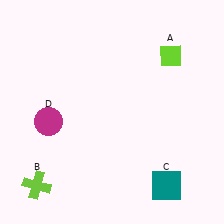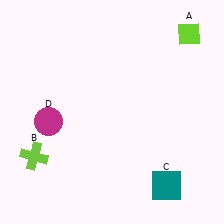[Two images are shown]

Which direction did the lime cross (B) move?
The lime cross (B) moved up.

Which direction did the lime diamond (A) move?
The lime diamond (A) moved up.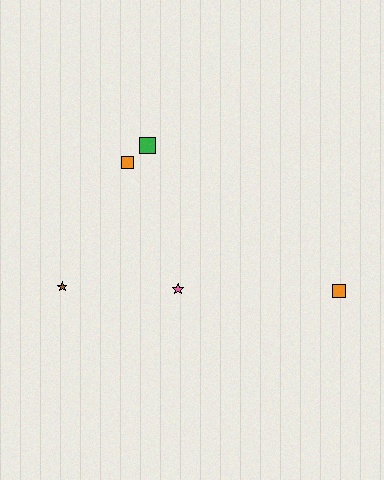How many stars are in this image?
There are 2 stars.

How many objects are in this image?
There are 5 objects.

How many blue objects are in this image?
There are no blue objects.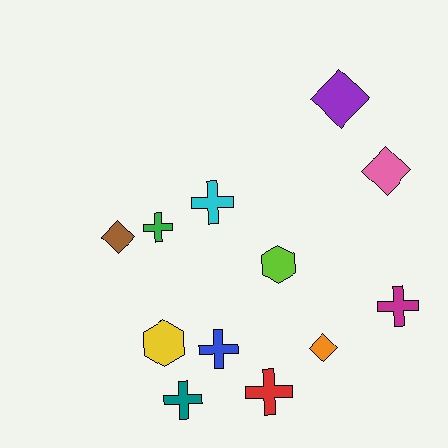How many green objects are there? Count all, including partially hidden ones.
There is 1 green object.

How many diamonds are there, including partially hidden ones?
There are 4 diamonds.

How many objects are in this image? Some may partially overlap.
There are 12 objects.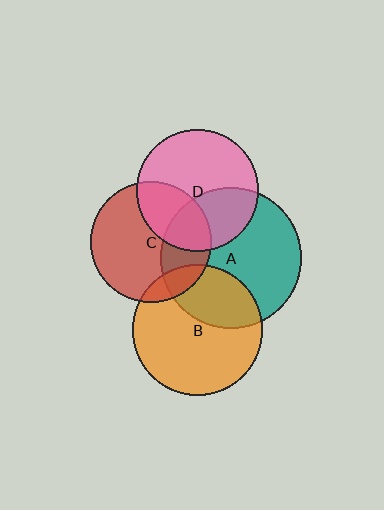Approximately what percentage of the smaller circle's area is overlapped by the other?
Approximately 30%.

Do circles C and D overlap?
Yes.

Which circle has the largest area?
Circle A (teal).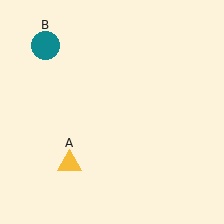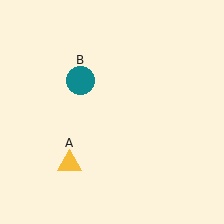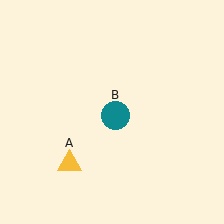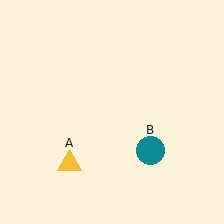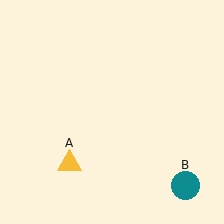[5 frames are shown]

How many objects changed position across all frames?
1 object changed position: teal circle (object B).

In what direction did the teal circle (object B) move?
The teal circle (object B) moved down and to the right.